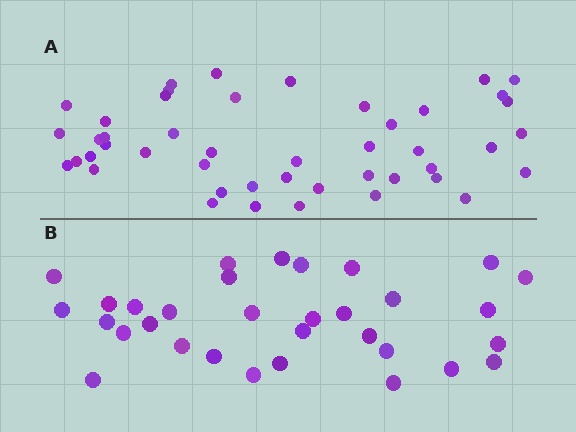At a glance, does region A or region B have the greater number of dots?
Region A (the top region) has more dots.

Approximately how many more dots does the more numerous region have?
Region A has approximately 15 more dots than region B.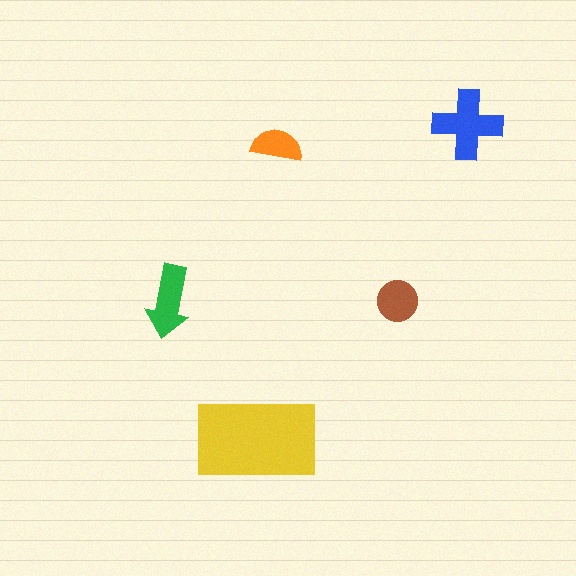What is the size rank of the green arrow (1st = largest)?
3rd.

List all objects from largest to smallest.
The yellow rectangle, the blue cross, the green arrow, the brown circle, the orange semicircle.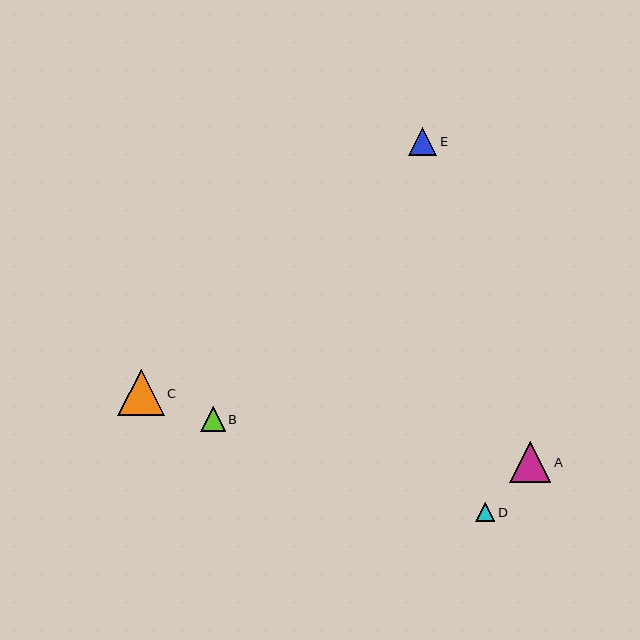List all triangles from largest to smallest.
From largest to smallest: C, A, E, B, D.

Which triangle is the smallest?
Triangle D is the smallest with a size of approximately 19 pixels.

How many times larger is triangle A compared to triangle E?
Triangle A is approximately 1.4 times the size of triangle E.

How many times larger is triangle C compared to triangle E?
Triangle C is approximately 1.6 times the size of triangle E.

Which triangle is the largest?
Triangle C is the largest with a size of approximately 46 pixels.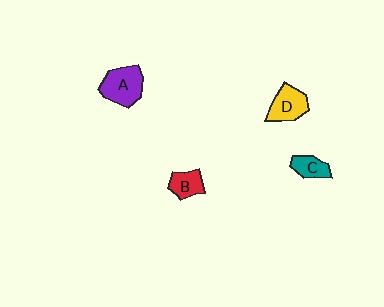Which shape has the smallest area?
Shape C (teal).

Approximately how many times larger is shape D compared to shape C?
Approximately 1.5 times.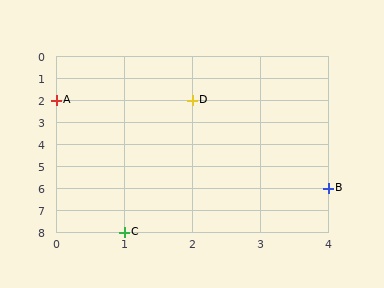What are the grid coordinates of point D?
Point D is at grid coordinates (2, 2).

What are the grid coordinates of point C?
Point C is at grid coordinates (1, 8).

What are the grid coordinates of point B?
Point B is at grid coordinates (4, 6).